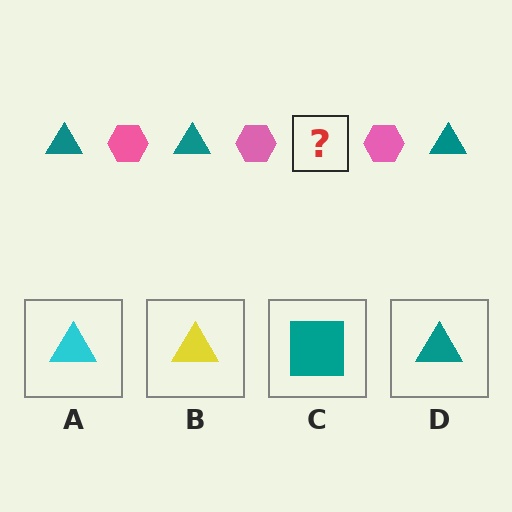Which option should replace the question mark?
Option D.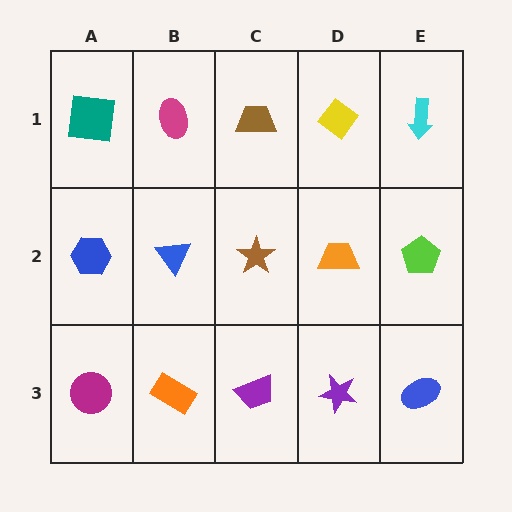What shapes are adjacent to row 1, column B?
A blue triangle (row 2, column B), a teal square (row 1, column A), a brown trapezoid (row 1, column C).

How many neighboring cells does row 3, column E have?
2.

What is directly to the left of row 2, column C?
A blue triangle.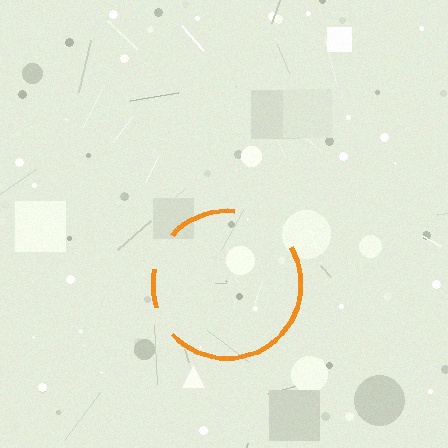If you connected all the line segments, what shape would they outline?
They would outline a circle.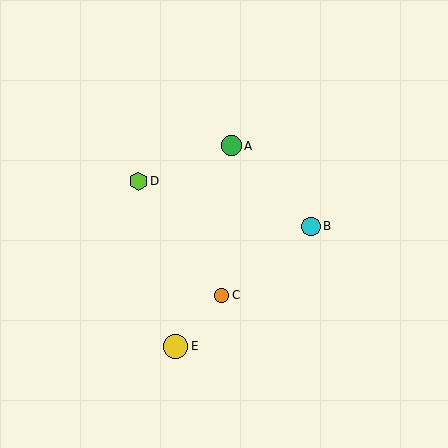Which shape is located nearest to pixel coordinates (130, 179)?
The lime hexagon (labeled D) at (139, 181) is nearest to that location.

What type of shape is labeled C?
Shape C is an orange circle.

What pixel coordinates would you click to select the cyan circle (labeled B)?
Click at (311, 226) to select the cyan circle B.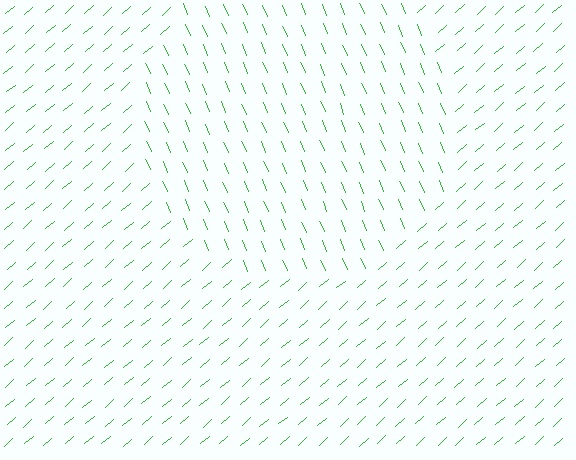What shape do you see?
I see a circle.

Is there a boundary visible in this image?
Yes, there is a texture boundary formed by a change in line orientation.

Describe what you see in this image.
The image is filled with small green line segments. A circle region in the image has lines oriented differently from the surrounding lines, creating a visible texture boundary.